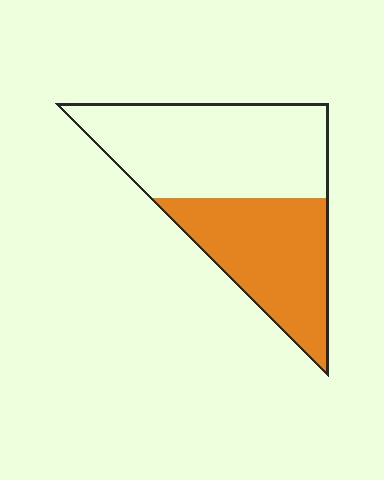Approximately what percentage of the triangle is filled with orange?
Approximately 45%.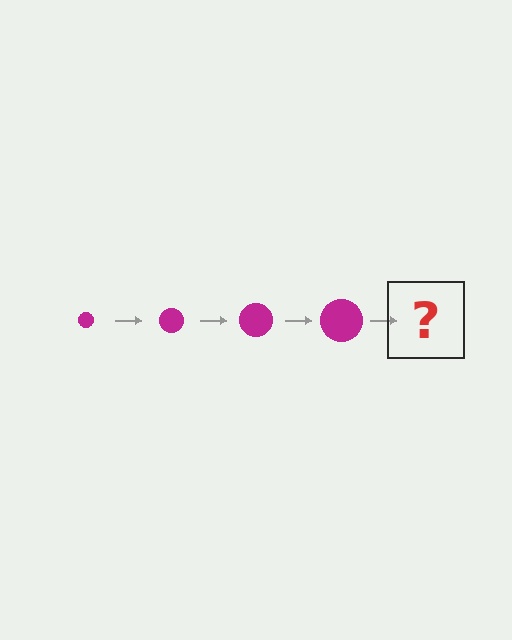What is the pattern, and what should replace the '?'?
The pattern is that the circle gets progressively larger each step. The '?' should be a magenta circle, larger than the previous one.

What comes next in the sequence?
The next element should be a magenta circle, larger than the previous one.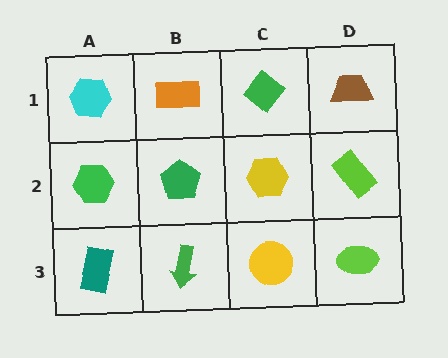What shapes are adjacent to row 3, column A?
A green hexagon (row 2, column A), a green arrow (row 3, column B).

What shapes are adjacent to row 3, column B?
A green pentagon (row 2, column B), a teal rectangle (row 3, column A), a yellow circle (row 3, column C).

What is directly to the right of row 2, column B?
A yellow hexagon.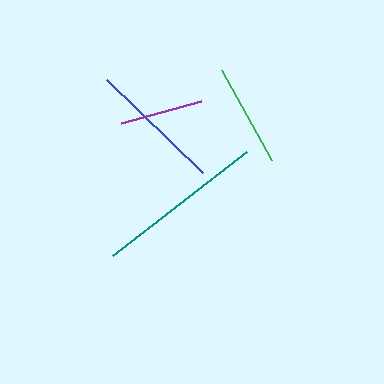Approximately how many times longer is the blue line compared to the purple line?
The blue line is approximately 1.6 times the length of the purple line.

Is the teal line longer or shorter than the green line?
The teal line is longer than the green line.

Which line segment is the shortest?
The purple line is the shortest at approximately 83 pixels.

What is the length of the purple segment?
The purple segment is approximately 83 pixels long.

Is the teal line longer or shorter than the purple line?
The teal line is longer than the purple line.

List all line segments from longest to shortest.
From longest to shortest: teal, blue, green, purple.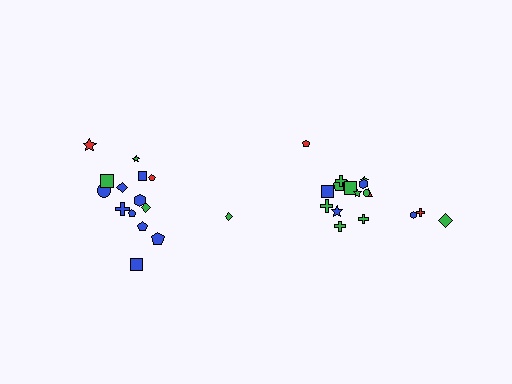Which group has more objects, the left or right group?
The right group.